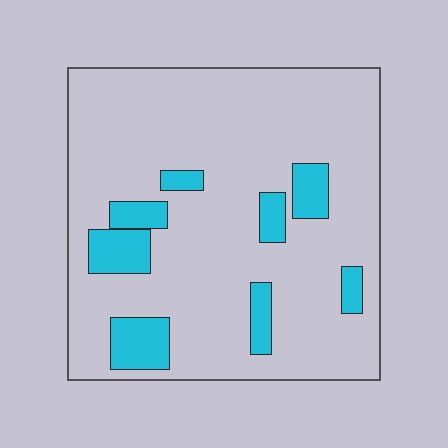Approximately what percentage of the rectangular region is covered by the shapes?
Approximately 15%.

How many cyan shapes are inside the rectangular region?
8.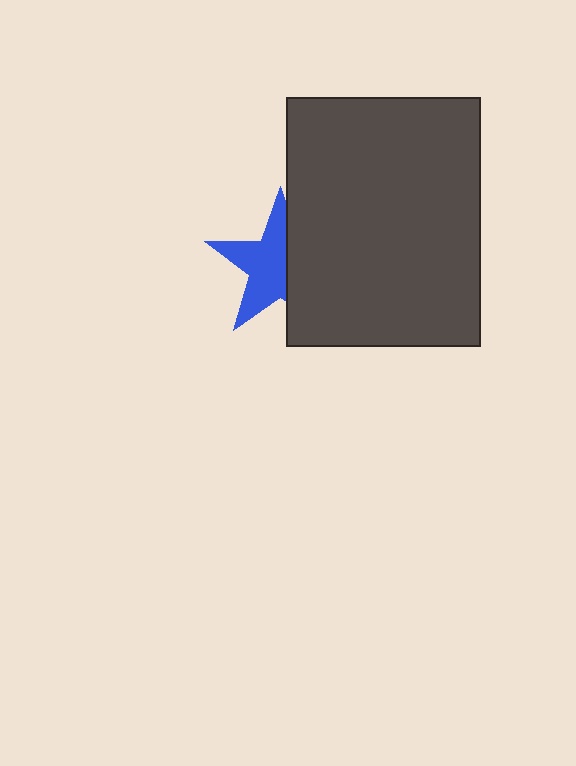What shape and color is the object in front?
The object in front is a dark gray rectangle.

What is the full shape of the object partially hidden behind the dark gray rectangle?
The partially hidden object is a blue star.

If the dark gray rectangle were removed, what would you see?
You would see the complete blue star.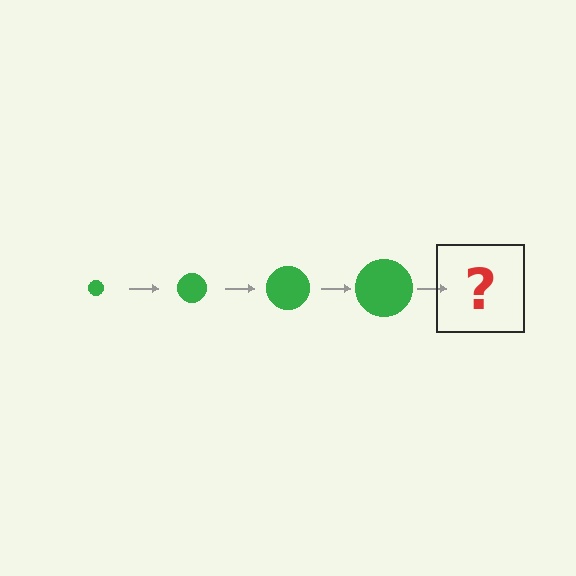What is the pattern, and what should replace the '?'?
The pattern is that the circle gets progressively larger each step. The '?' should be a green circle, larger than the previous one.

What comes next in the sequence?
The next element should be a green circle, larger than the previous one.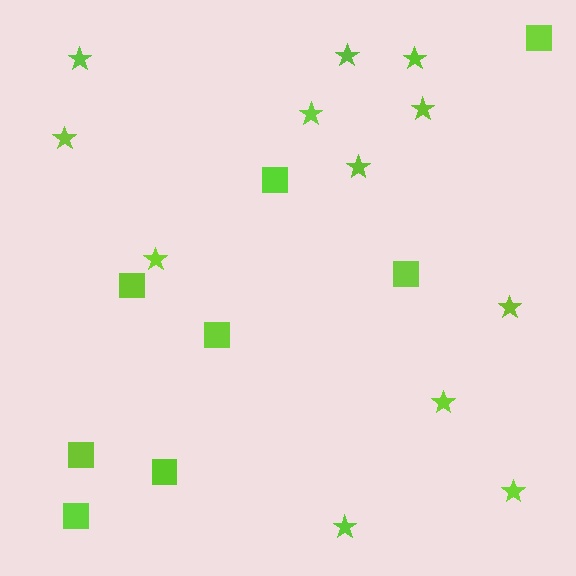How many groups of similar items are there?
There are 2 groups: one group of stars (12) and one group of squares (8).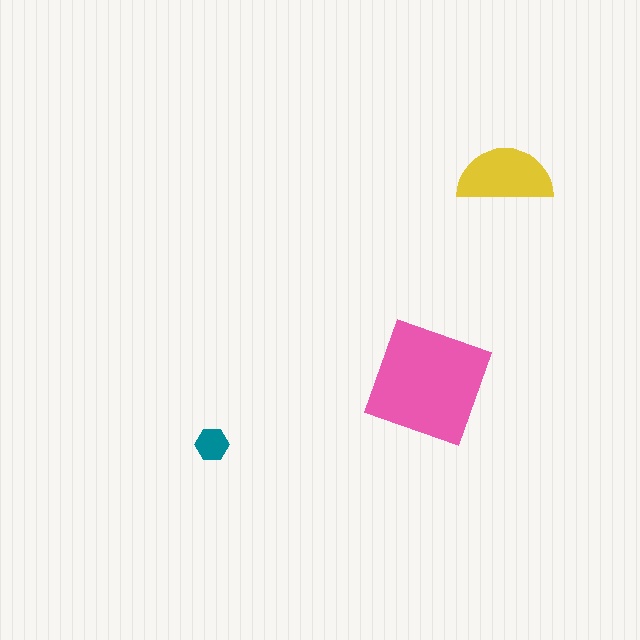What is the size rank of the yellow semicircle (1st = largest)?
2nd.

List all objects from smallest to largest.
The teal hexagon, the yellow semicircle, the pink square.